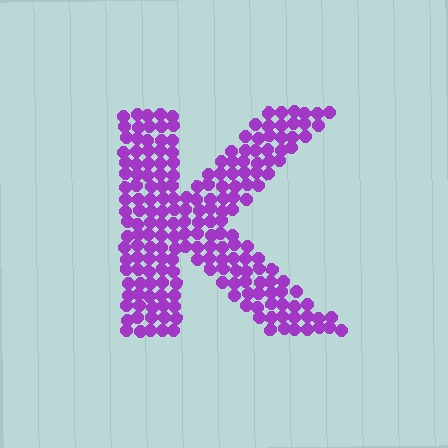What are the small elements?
The small elements are circles.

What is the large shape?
The large shape is the letter K.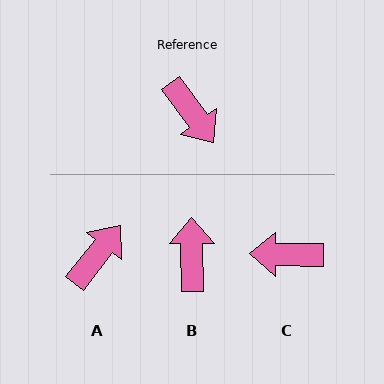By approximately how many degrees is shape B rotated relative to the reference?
Approximately 144 degrees counter-clockwise.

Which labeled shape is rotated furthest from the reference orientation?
B, about 144 degrees away.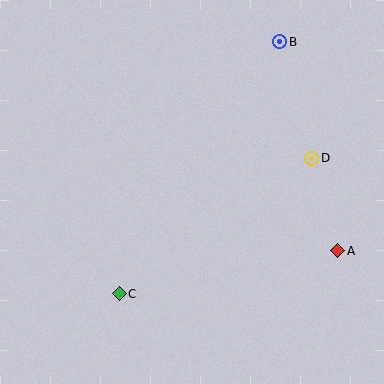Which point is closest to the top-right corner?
Point B is closest to the top-right corner.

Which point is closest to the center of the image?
Point D at (312, 158) is closest to the center.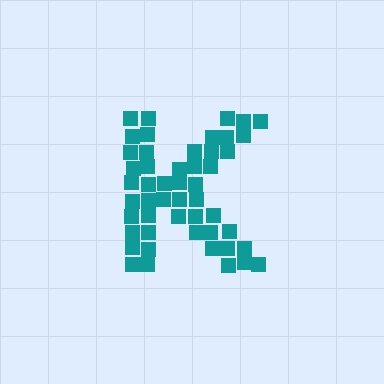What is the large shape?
The large shape is the letter K.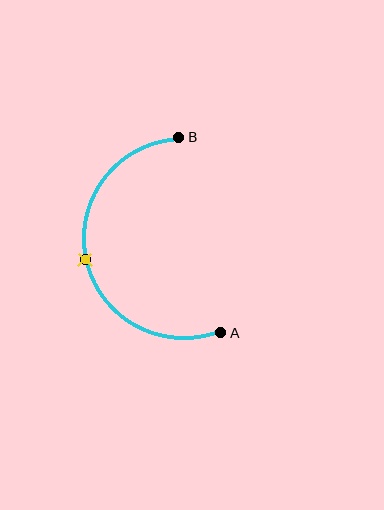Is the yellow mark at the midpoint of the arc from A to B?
Yes. The yellow mark lies on the arc at equal arc-length from both A and B — it is the arc midpoint.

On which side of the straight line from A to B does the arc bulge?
The arc bulges to the left of the straight line connecting A and B.